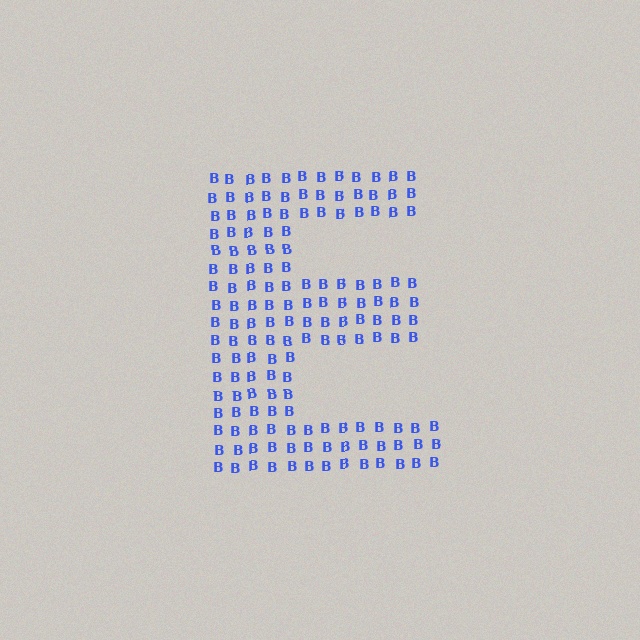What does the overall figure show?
The overall figure shows the letter E.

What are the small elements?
The small elements are letter B's.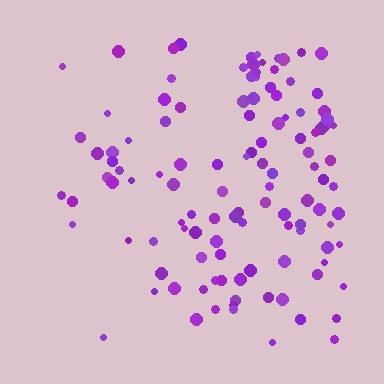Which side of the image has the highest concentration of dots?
The right.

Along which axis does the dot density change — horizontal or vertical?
Horizontal.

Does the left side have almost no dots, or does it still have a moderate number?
Still a moderate number, just noticeably fewer than the right.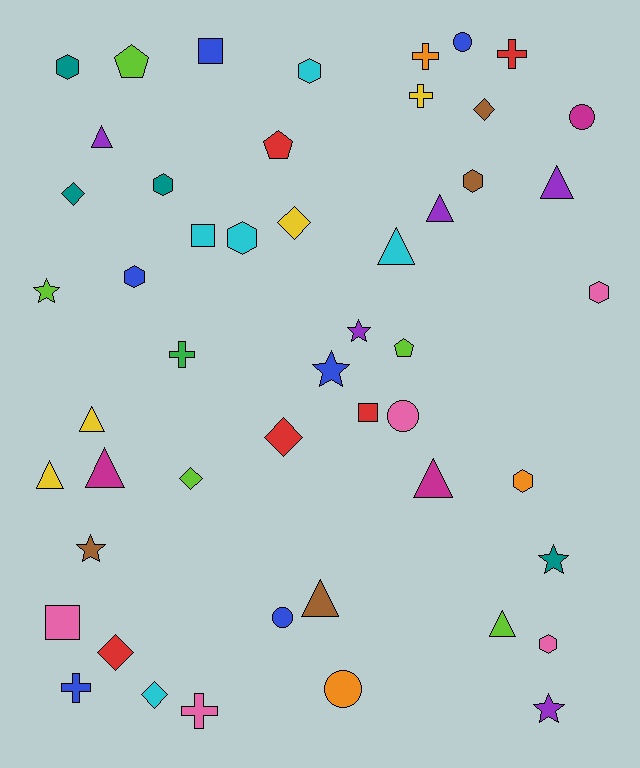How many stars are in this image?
There are 6 stars.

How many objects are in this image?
There are 50 objects.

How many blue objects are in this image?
There are 6 blue objects.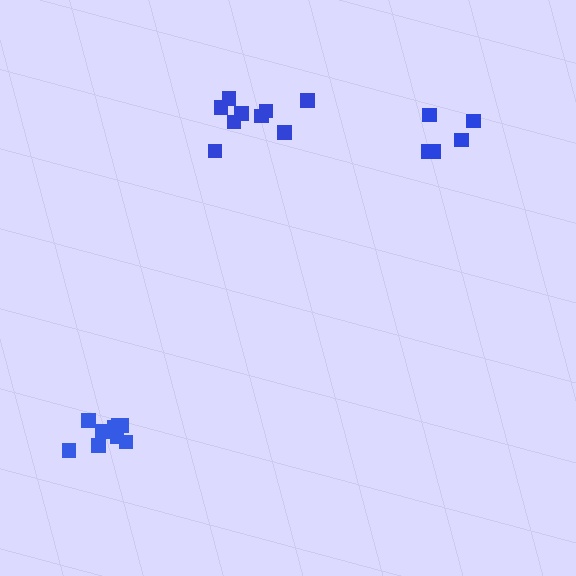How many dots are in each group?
Group 1: 9 dots, Group 2: 5 dots, Group 3: 9 dots (23 total).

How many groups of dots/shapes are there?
There are 3 groups.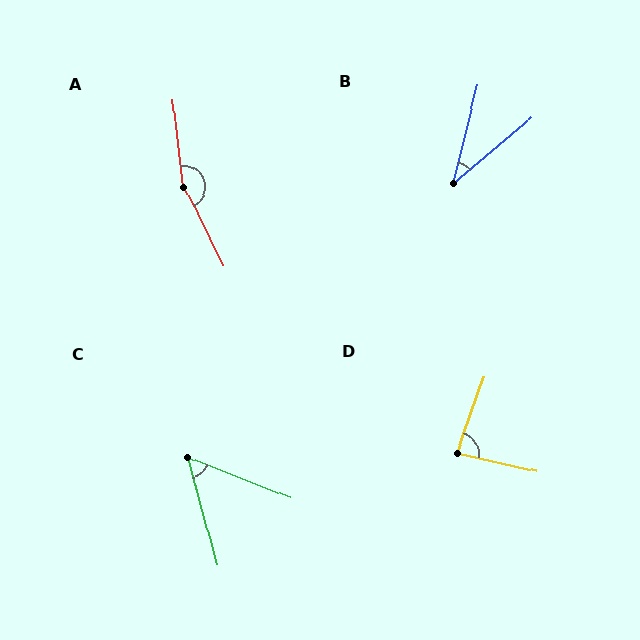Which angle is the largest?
A, at approximately 160 degrees.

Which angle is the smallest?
B, at approximately 36 degrees.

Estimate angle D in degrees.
Approximately 83 degrees.